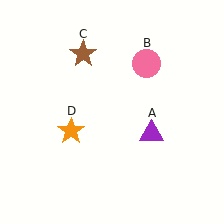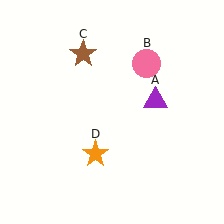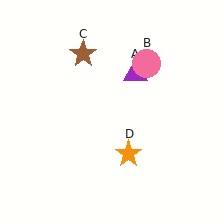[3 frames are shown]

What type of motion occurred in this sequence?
The purple triangle (object A), orange star (object D) rotated counterclockwise around the center of the scene.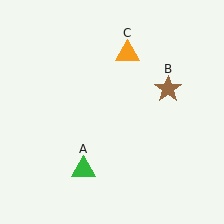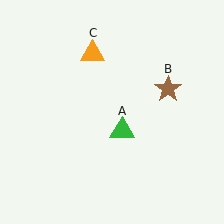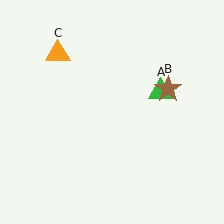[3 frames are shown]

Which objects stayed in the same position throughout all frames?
Brown star (object B) remained stationary.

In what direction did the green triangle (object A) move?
The green triangle (object A) moved up and to the right.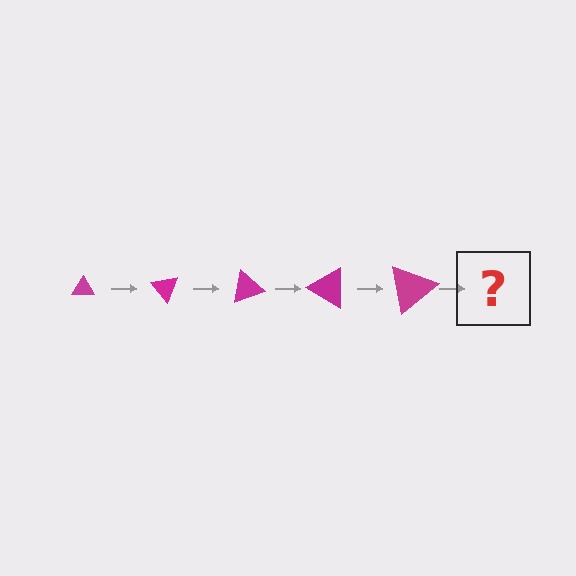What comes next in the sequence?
The next element should be a triangle, larger than the previous one and rotated 250 degrees from the start.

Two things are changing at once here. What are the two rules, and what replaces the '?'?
The two rules are that the triangle grows larger each step and it rotates 50 degrees each step. The '?' should be a triangle, larger than the previous one and rotated 250 degrees from the start.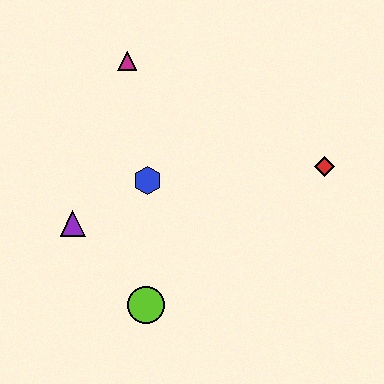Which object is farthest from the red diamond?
The purple triangle is farthest from the red diamond.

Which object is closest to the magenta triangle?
The blue hexagon is closest to the magenta triangle.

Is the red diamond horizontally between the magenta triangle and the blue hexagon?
No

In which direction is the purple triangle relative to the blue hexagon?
The purple triangle is to the left of the blue hexagon.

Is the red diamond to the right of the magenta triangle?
Yes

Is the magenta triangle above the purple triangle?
Yes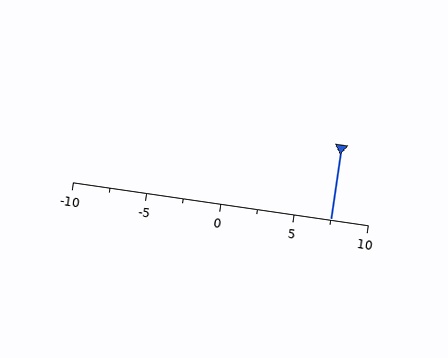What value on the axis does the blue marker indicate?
The marker indicates approximately 7.5.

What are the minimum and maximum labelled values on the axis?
The axis runs from -10 to 10.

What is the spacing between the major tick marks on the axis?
The major ticks are spaced 5 apart.